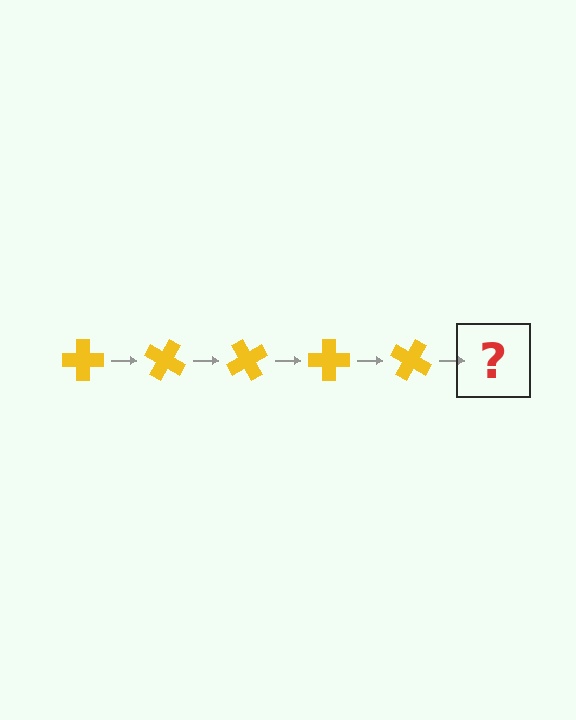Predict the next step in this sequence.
The next step is a yellow cross rotated 150 degrees.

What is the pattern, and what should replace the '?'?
The pattern is that the cross rotates 30 degrees each step. The '?' should be a yellow cross rotated 150 degrees.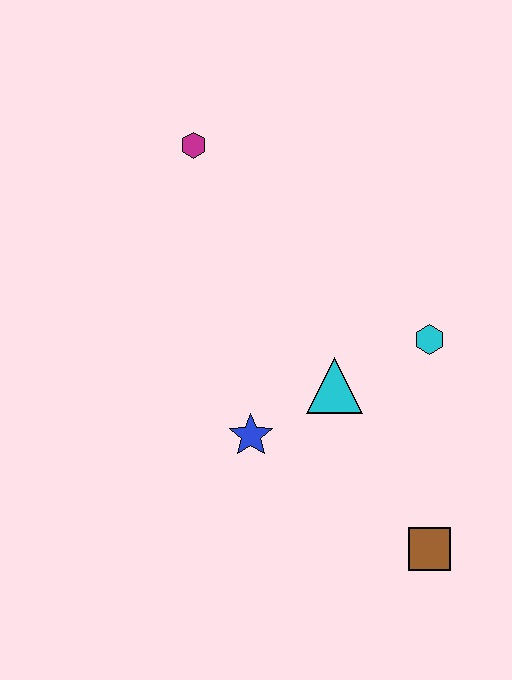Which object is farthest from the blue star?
The magenta hexagon is farthest from the blue star.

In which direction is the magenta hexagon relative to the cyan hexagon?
The magenta hexagon is to the left of the cyan hexagon.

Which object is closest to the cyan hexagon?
The cyan triangle is closest to the cyan hexagon.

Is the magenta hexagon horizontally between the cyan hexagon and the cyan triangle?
No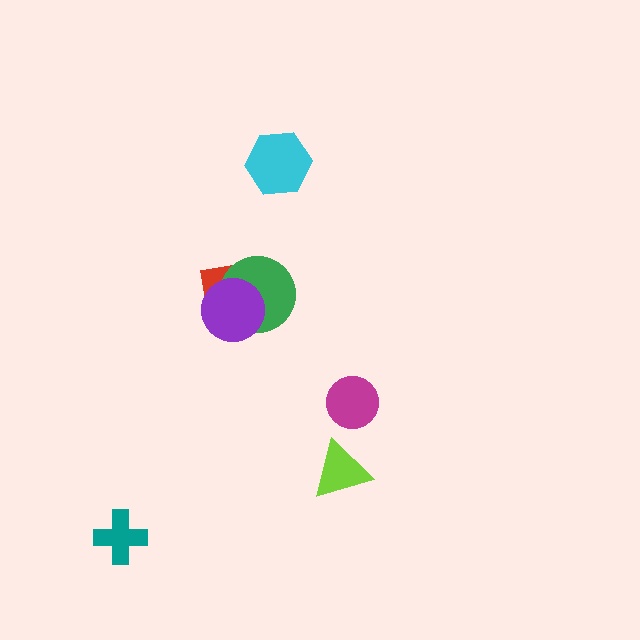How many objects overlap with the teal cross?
0 objects overlap with the teal cross.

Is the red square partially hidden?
Yes, it is partially covered by another shape.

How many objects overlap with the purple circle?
2 objects overlap with the purple circle.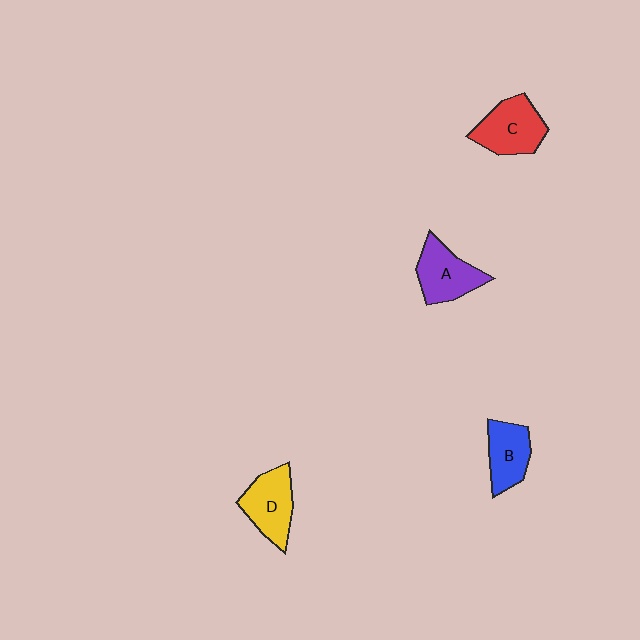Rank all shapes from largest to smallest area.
From largest to smallest: C (red), D (yellow), A (purple), B (blue).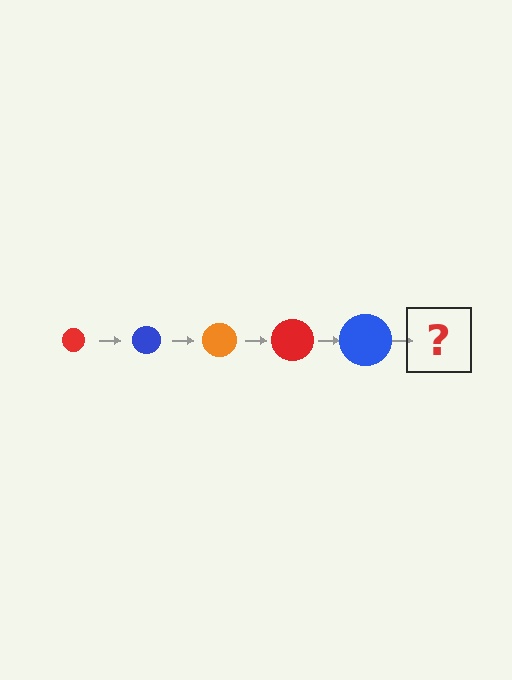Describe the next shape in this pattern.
It should be an orange circle, larger than the previous one.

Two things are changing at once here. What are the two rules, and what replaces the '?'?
The two rules are that the circle grows larger each step and the color cycles through red, blue, and orange. The '?' should be an orange circle, larger than the previous one.